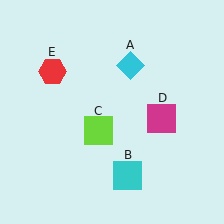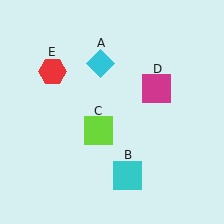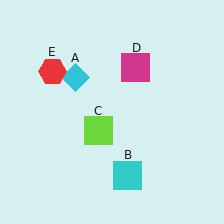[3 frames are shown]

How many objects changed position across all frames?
2 objects changed position: cyan diamond (object A), magenta square (object D).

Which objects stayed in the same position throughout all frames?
Cyan square (object B) and lime square (object C) and red hexagon (object E) remained stationary.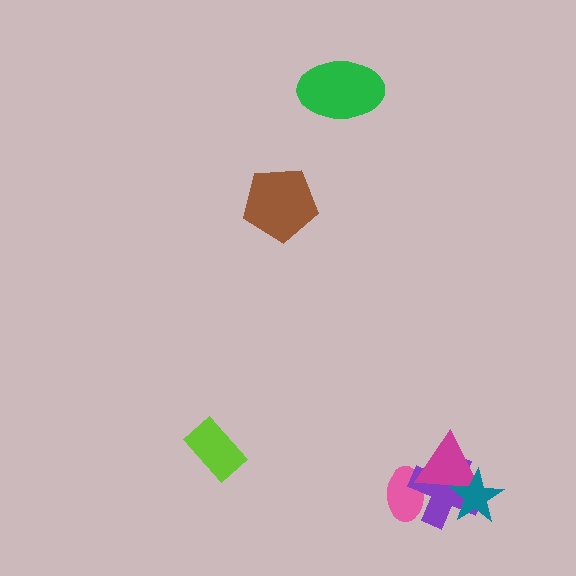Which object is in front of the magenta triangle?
The teal star is in front of the magenta triangle.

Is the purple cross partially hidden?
Yes, it is partially covered by another shape.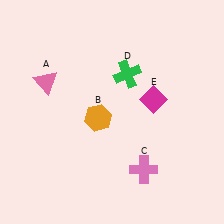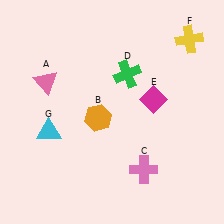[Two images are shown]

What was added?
A yellow cross (F), a cyan triangle (G) were added in Image 2.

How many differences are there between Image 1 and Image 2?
There are 2 differences between the two images.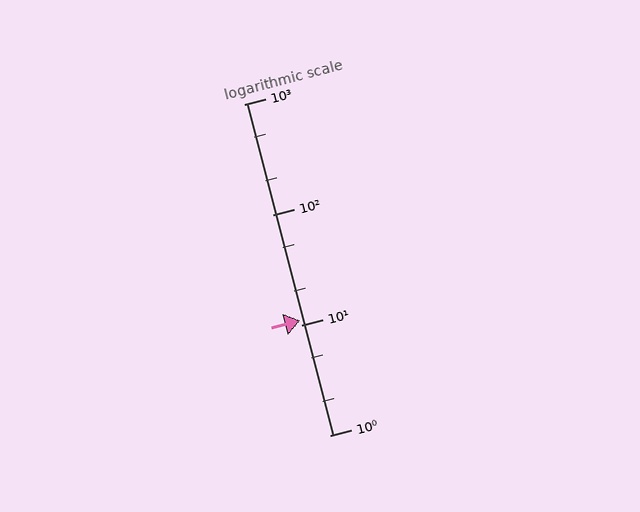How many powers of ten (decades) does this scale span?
The scale spans 3 decades, from 1 to 1000.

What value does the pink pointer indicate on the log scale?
The pointer indicates approximately 11.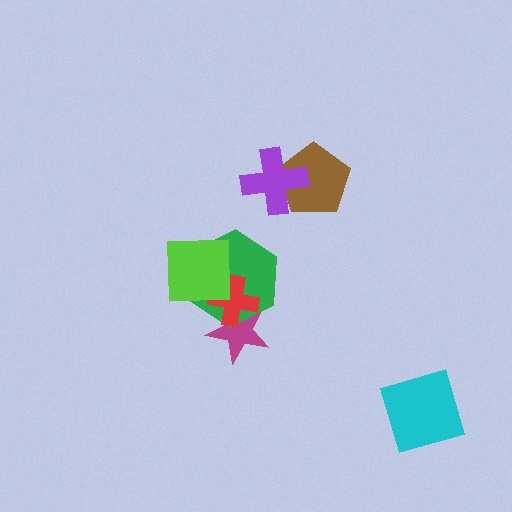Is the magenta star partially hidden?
Yes, it is partially covered by another shape.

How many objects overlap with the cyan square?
0 objects overlap with the cyan square.